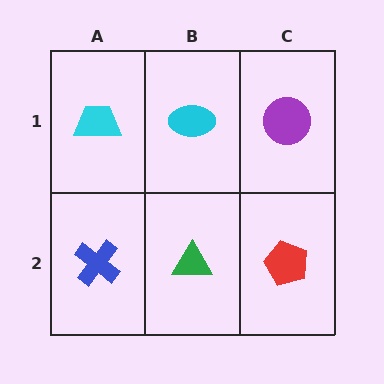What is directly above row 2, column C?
A purple circle.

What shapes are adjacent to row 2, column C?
A purple circle (row 1, column C), a green triangle (row 2, column B).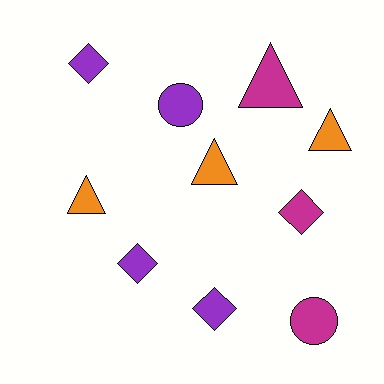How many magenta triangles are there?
There is 1 magenta triangle.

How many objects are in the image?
There are 10 objects.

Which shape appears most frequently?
Diamond, with 4 objects.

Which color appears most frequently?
Purple, with 4 objects.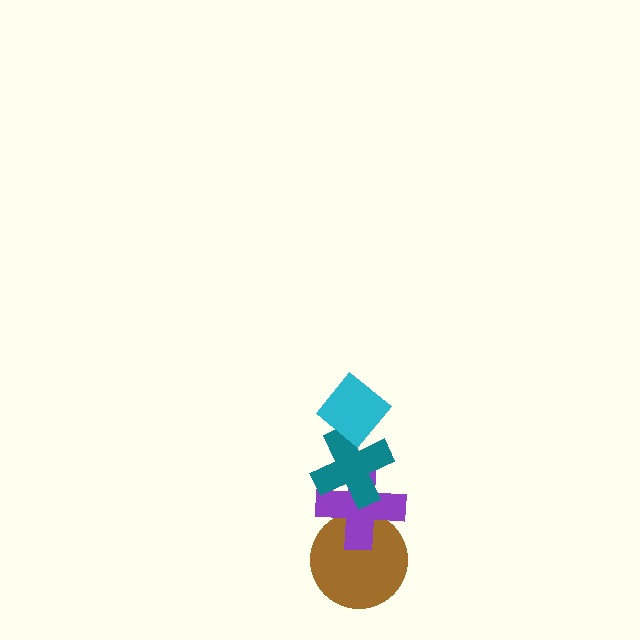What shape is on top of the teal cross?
The cyan diamond is on top of the teal cross.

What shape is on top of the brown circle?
The purple cross is on top of the brown circle.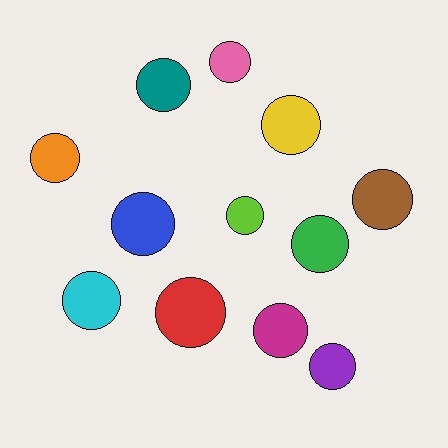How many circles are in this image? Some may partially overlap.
There are 12 circles.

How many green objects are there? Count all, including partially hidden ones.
There is 1 green object.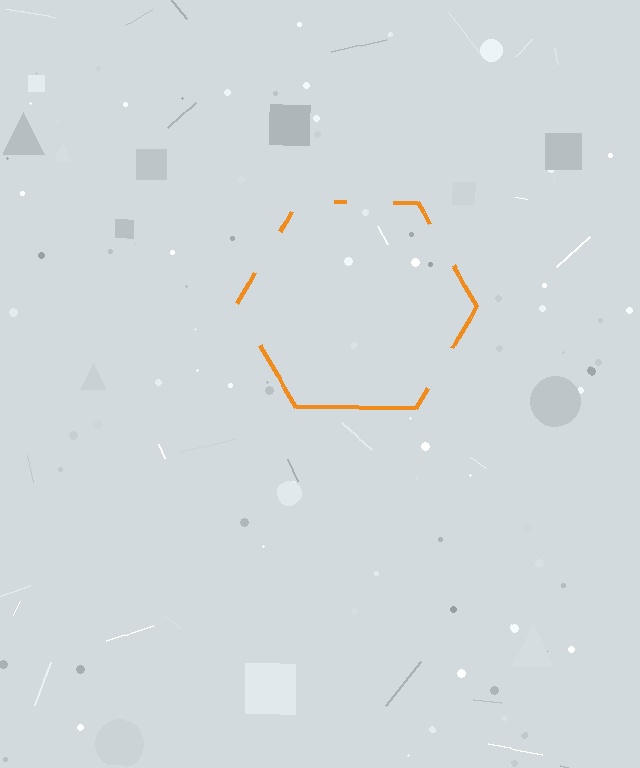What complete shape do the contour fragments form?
The contour fragments form a hexagon.